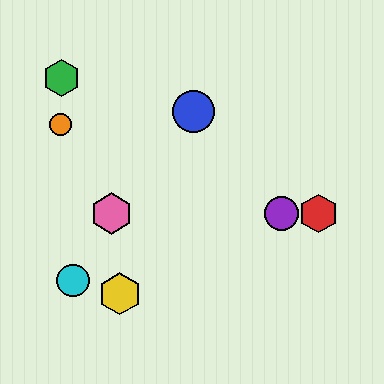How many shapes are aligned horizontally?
3 shapes (the red hexagon, the purple circle, the pink hexagon) are aligned horizontally.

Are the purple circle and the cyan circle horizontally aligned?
No, the purple circle is at y≈214 and the cyan circle is at y≈280.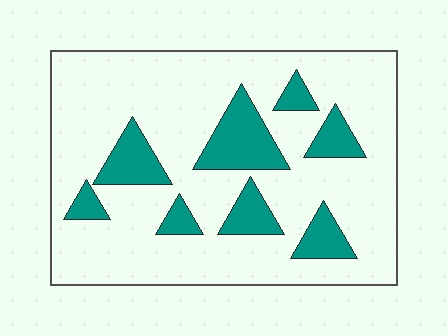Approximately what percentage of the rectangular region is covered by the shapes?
Approximately 20%.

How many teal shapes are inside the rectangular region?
8.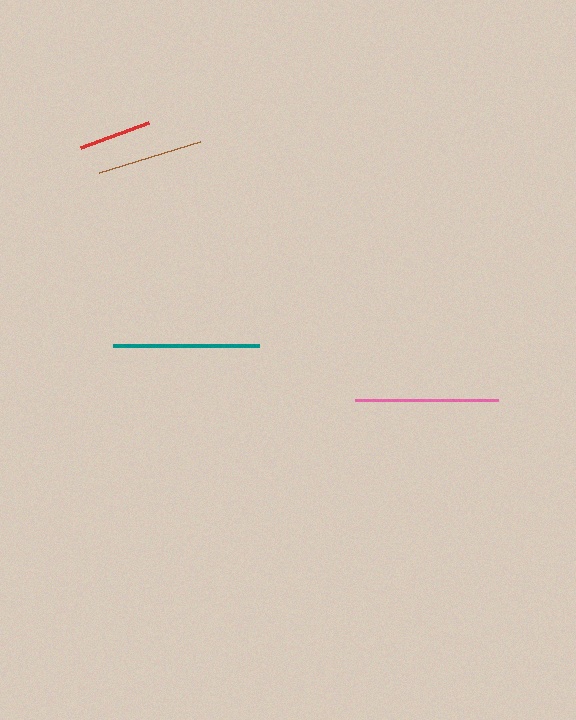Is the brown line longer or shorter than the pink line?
The pink line is longer than the brown line.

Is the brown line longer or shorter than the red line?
The brown line is longer than the red line.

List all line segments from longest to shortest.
From longest to shortest: teal, pink, brown, red.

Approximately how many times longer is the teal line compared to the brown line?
The teal line is approximately 1.4 times the length of the brown line.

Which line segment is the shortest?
The red line is the shortest at approximately 73 pixels.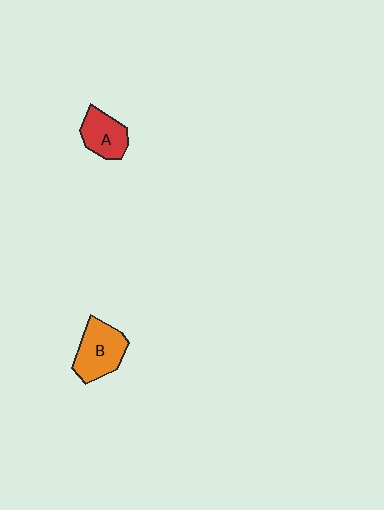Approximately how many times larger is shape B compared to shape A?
Approximately 1.3 times.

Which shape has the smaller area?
Shape A (red).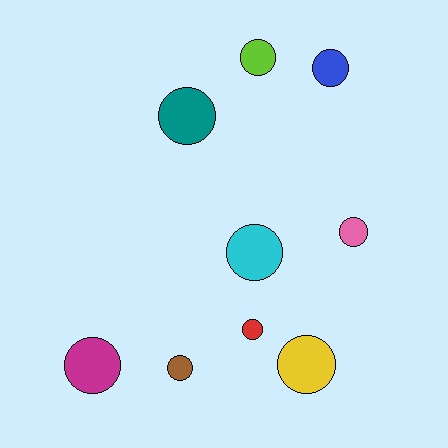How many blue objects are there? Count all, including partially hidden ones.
There is 1 blue object.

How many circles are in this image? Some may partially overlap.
There are 9 circles.